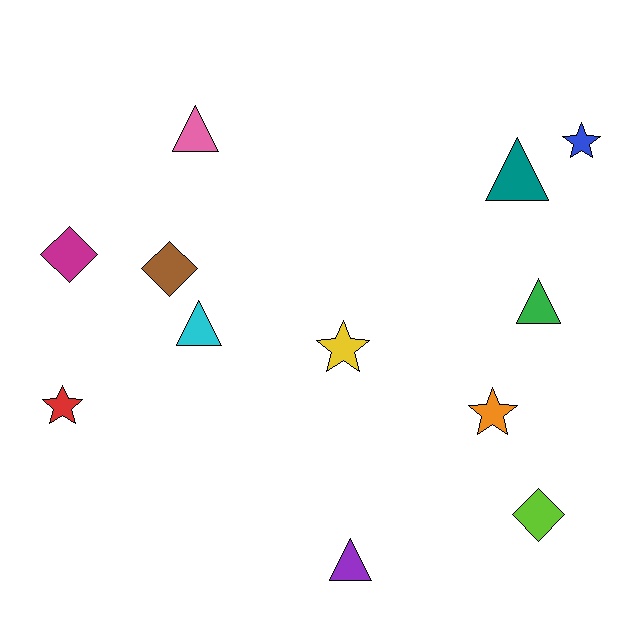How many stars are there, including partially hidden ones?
There are 4 stars.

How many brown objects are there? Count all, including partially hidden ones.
There is 1 brown object.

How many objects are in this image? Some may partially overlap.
There are 12 objects.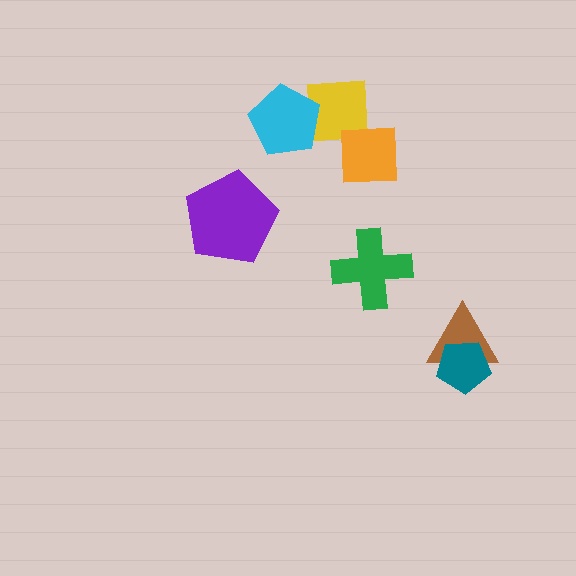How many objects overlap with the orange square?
1 object overlaps with the orange square.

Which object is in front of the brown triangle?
The teal pentagon is in front of the brown triangle.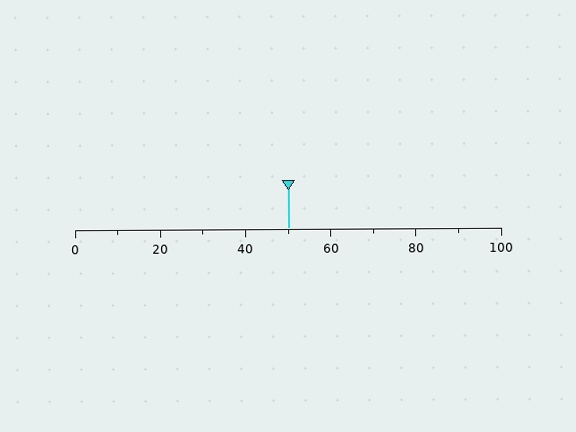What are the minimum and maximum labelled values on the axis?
The axis runs from 0 to 100.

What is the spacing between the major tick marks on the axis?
The major ticks are spaced 20 apart.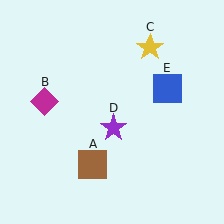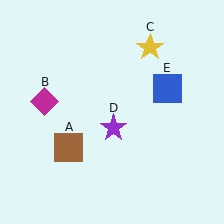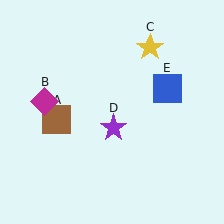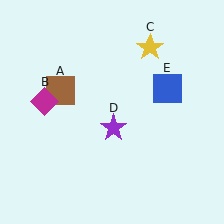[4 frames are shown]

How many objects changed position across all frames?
1 object changed position: brown square (object A).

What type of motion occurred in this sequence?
The brown square (object A) rotated clockwise around the center of the scene.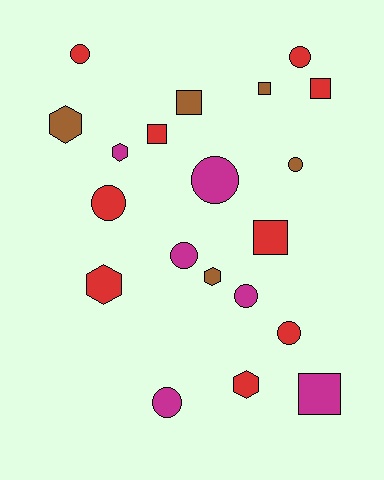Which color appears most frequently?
Red, with 9 objects.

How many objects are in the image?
There are 20 objects.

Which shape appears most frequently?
Circle, with 9 objects.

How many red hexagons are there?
There are 2 red hexagons.